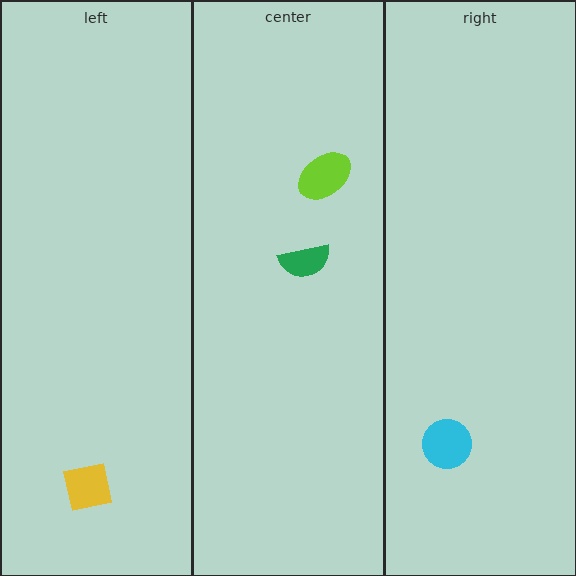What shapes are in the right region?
The cyan circle.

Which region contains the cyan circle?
The right region.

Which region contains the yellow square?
The left region.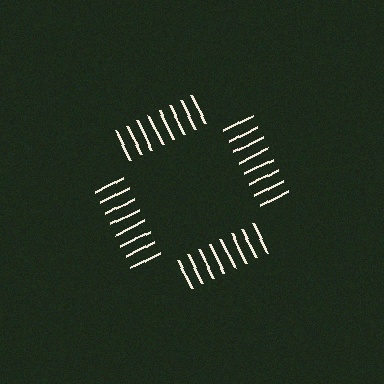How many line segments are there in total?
32 — 8 along each of the 4 edges.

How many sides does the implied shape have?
4 sides — the line-ends trace a square.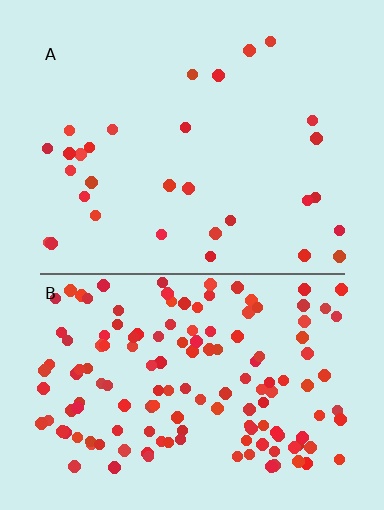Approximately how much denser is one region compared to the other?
Approximately 4.8× — region B over region A.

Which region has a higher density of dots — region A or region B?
B (the bottom).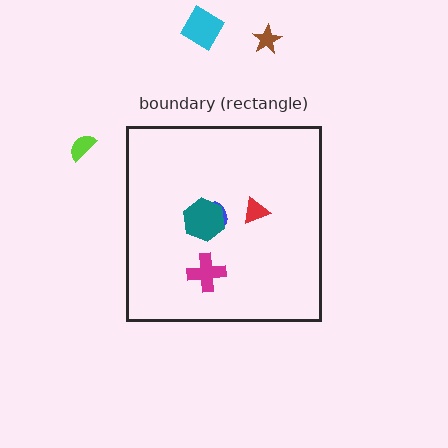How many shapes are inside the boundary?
4 inside, 3 outside.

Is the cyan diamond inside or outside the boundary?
Outside.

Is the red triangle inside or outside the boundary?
Inside.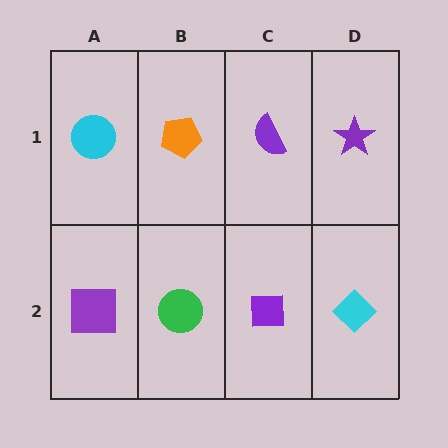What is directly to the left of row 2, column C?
A green circle.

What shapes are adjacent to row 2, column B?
An orange pentagon (row 1, column B), a purple square (row 2, column A), a purple square (row 2, column C).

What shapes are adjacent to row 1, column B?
A green circle (row 2, column B), a cyan circle (row 1, column A), a purple semicircle (row 1, column C).